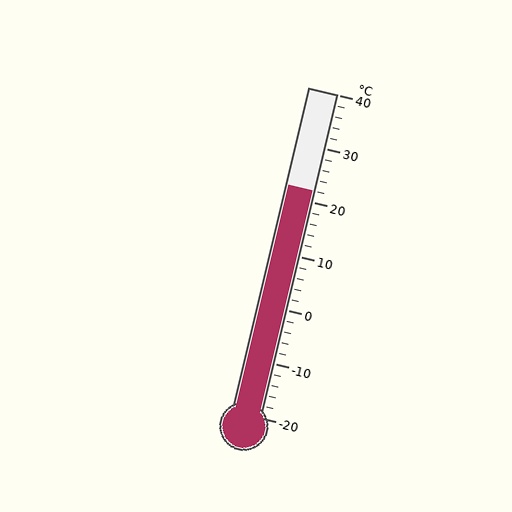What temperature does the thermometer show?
The thermometer shows approximately 22°C.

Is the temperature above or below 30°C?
The temperature is below 30°C.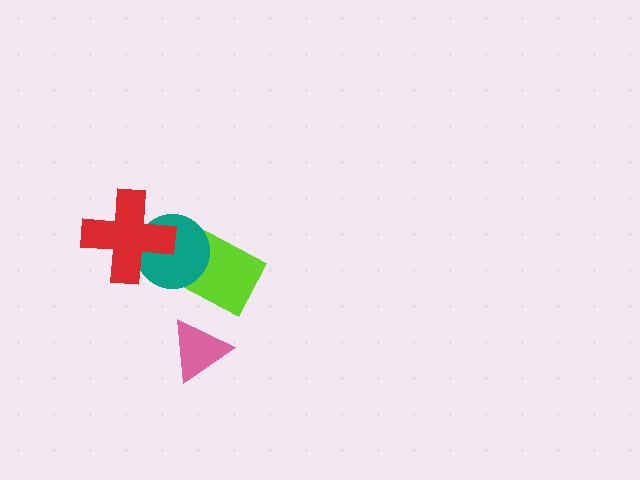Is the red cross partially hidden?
No, no other shape covers it.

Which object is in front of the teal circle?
The red cross is in front of the teal circle.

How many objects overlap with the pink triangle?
0 objects overlap with the pink triangle.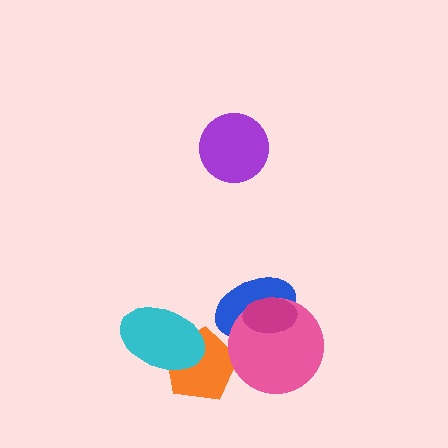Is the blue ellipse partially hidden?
Yes, it is partially covered by another shape.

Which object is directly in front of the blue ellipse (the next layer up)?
The pink circle is directly in front of the blue ellipse.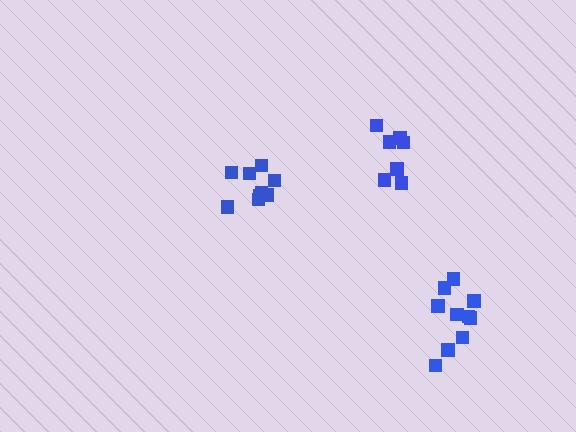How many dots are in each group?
Group 1: 9 dots, Group 2: 7 dots, Group 3: 10 dots (26 total).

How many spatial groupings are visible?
There are 3 spatial groupings.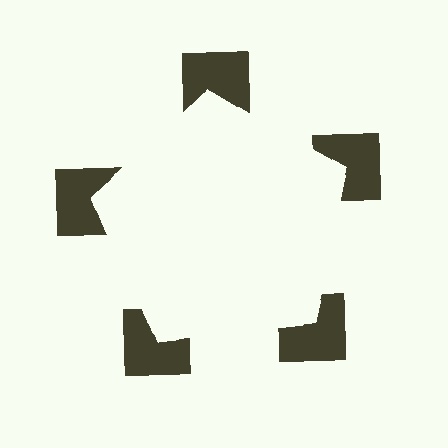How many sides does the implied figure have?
5 sides.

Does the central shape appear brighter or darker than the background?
It typically appears slightly brighter than the background, even though no actual brightness change is drawn.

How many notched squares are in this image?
There are 5 — one at each vertex of the illusory pentagon.